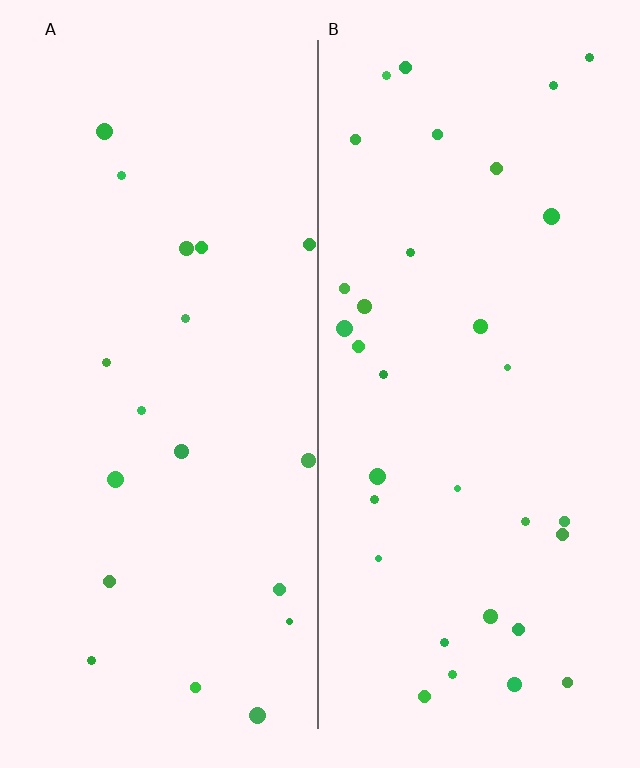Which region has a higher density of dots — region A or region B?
B (the right).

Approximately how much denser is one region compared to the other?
Approximately 1.7× — region B over region A.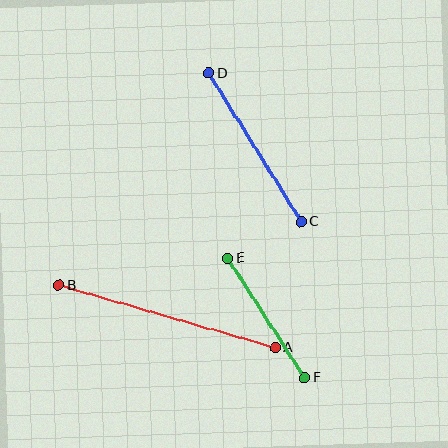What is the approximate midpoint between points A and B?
The midpoint is at approximately (167, 317) pixels.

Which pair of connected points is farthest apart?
Points A and B are farthest apart.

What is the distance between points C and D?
The distance is approximately 175 pixels.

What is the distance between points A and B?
The distance is approximately 225 pixels.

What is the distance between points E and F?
The distance is approximately 142 pixels.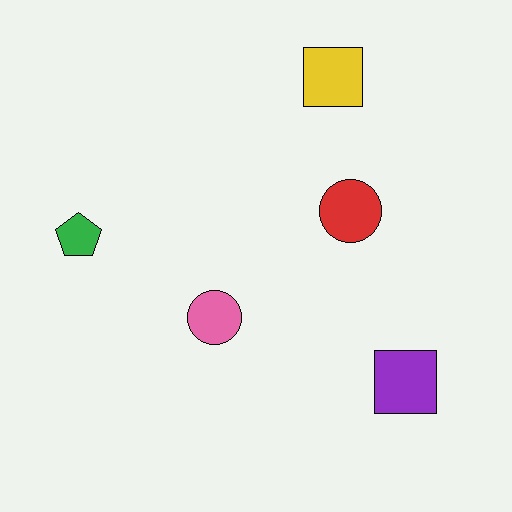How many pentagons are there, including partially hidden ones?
There is 1 pentagon.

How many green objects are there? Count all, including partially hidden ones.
There is 1 green object.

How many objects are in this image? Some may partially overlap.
There are 5 objects.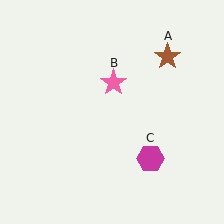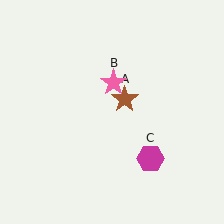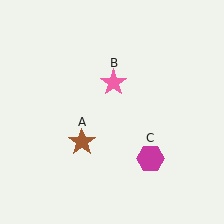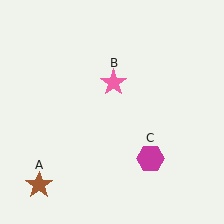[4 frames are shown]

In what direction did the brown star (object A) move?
The brown star (object A) moved down and to the left.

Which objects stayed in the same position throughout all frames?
Pink star (object B) and magenta hexagon (object C) remained stationary.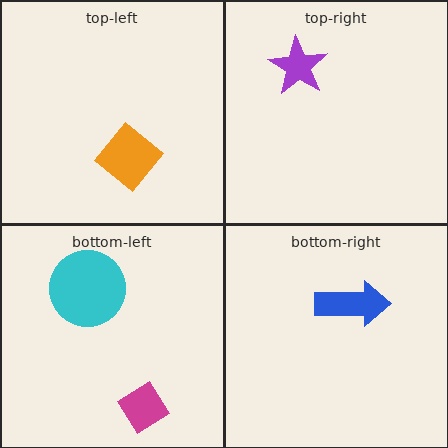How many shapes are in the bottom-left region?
2.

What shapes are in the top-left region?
The orange diamond.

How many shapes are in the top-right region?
1.